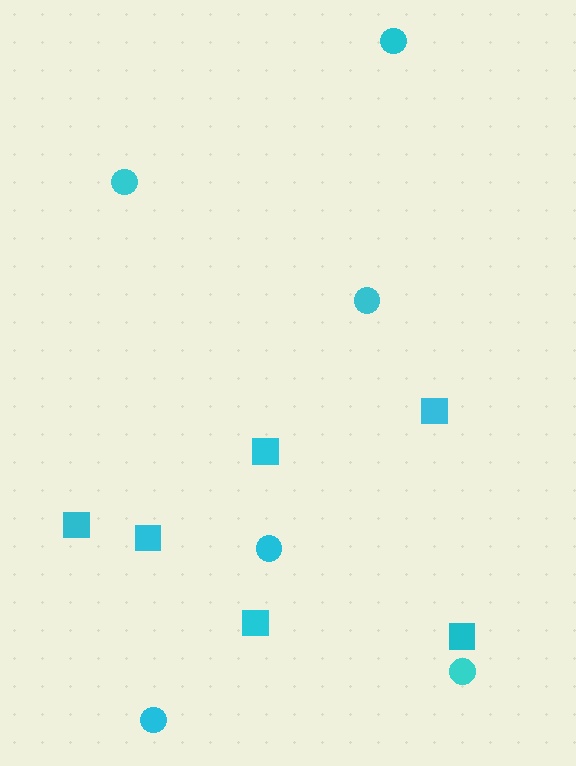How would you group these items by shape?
There are 2 groups: one group of squares (6) and one group of circles (6).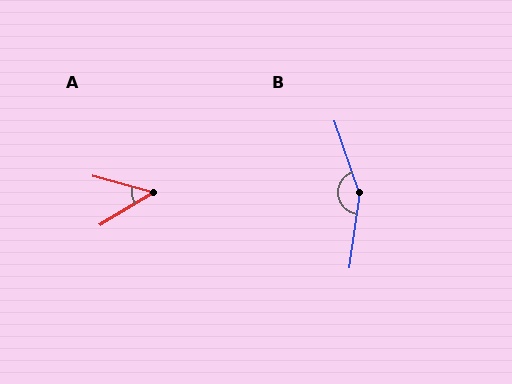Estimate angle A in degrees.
Approximately 46 degrees.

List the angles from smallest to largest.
A (46°), B (153°).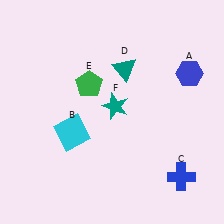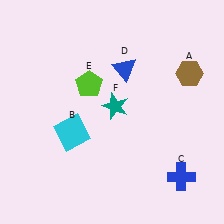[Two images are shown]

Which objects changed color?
A changed from blue to brown. D changed from teal to blue. E changed from green to lime.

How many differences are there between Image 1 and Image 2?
There are 3 differences between the two images.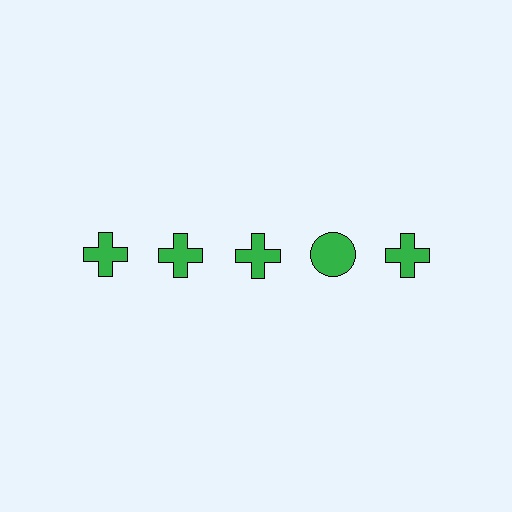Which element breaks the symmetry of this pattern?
The green circle in the top row, second from right column breaks the symmetry. All other shapes are green crosses.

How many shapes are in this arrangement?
There are 5 shapes arranged in a grid pattern.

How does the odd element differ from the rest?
It has a different shape: circle instead of cross.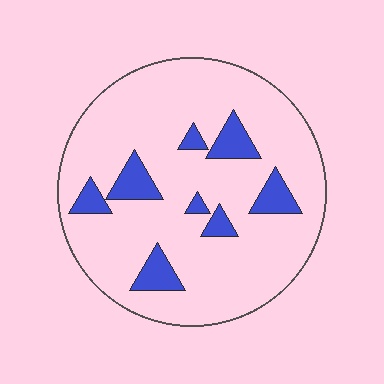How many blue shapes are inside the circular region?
8.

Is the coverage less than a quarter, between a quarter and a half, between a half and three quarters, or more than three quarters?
Less than a quarter.